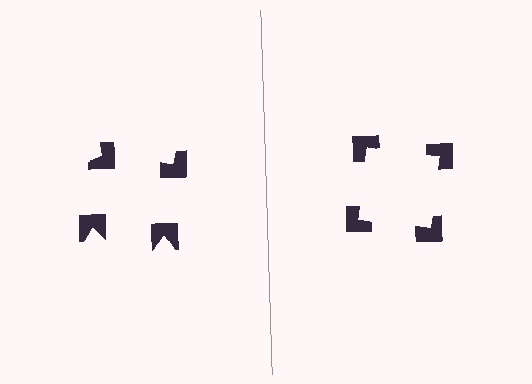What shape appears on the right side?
An illusory square.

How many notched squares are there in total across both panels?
8 — 4 on each side.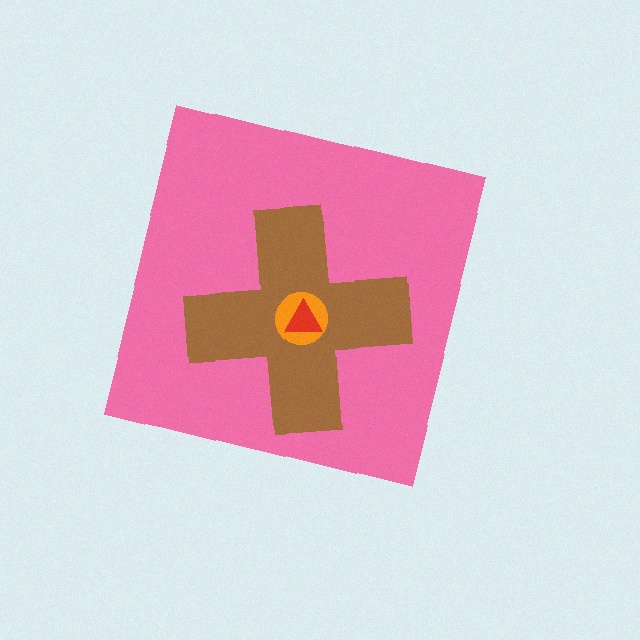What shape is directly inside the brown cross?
The orange circle.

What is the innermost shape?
The red triangle.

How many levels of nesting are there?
4.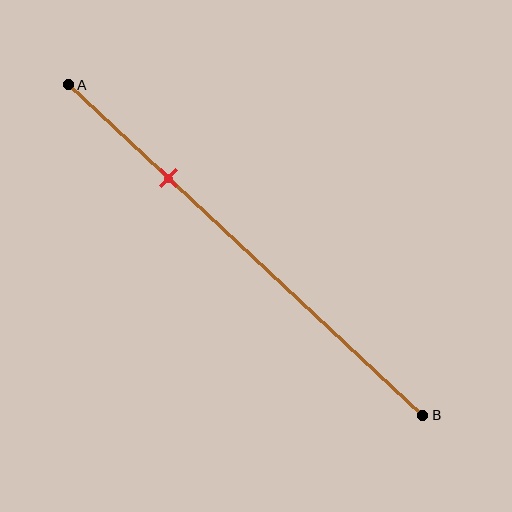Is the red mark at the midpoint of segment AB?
No, the mark is at about 30% from A, not at the 50% midpoint.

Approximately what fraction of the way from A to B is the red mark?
The red mark is approximately 30% of the way from A to B.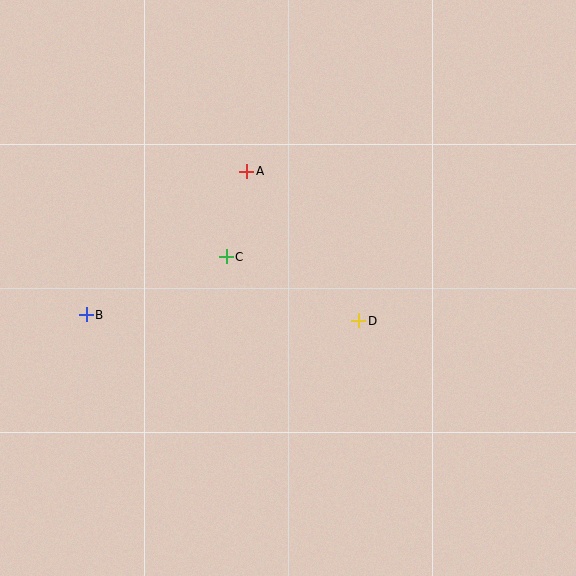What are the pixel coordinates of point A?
Point A is at (247, 171).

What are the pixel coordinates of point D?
Point D is at (359, 321).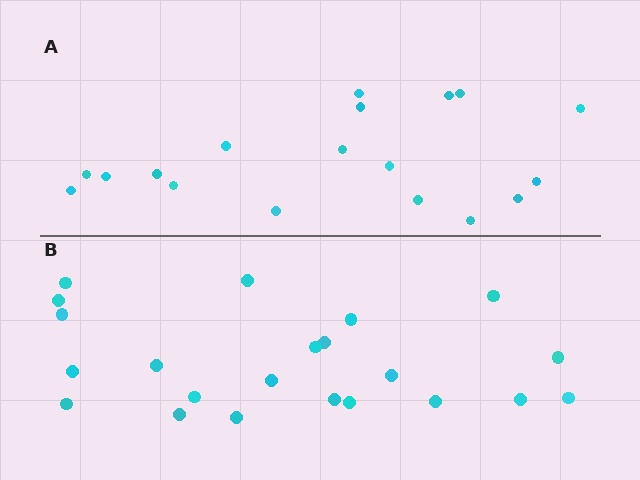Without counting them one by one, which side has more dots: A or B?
Region B (the bottom region) has more dots.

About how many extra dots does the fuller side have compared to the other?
Region B has about 4 more dots than region A.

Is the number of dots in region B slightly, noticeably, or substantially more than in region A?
Region B has only slightly more — the two regions are fairly close. The ratio is roughly 1.2 to 1.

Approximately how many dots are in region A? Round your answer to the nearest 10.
About 20 dots. (The exact count is 18, which rounds to 20.)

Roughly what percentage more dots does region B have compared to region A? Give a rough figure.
About 20% more.